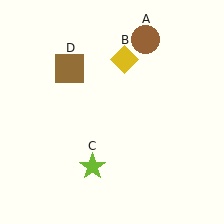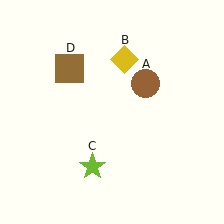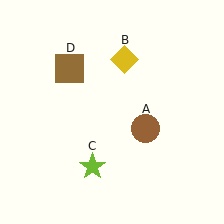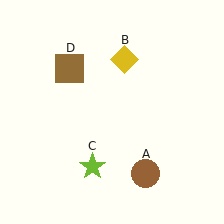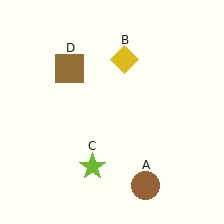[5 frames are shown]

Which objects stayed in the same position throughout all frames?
Yellow diamond (object B) and lime star (object C) and brown square (object D) remained stationary.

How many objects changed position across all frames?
1 object changed position: brown circle (object A).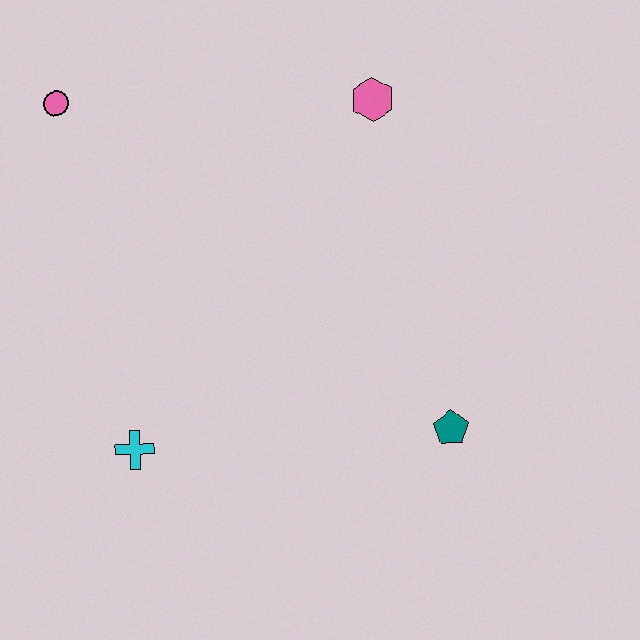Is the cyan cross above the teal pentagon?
No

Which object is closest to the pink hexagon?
The pink circle is closest to the pink hexagon.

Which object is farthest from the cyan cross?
The pink hexagon is farthest from the cyan cross.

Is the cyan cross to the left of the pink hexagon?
Yes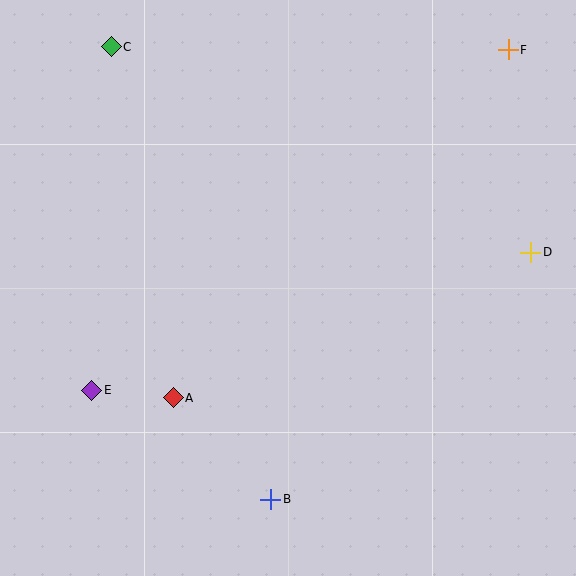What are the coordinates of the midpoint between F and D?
The midpoint between F and D is at (519, 151).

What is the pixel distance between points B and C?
The distance between B and C is 480 pixels.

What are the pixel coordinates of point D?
Point D is at (531, 252).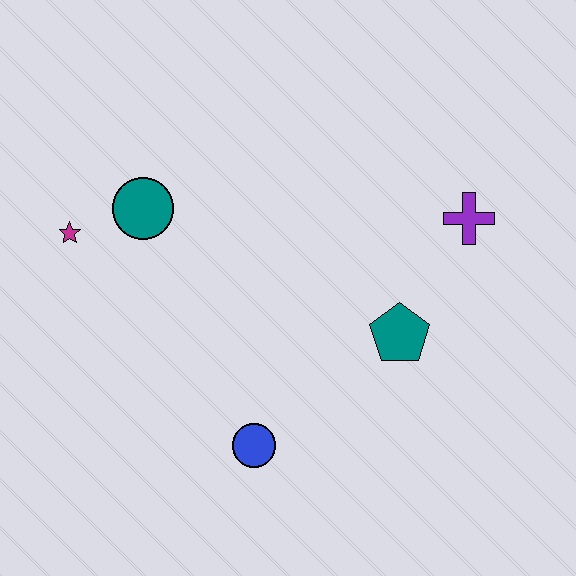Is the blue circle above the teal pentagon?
No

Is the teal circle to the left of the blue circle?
Yes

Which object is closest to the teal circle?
The magenta star is closest to the teal circle.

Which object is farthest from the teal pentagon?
The magenta star is farthest from the teal pentagon.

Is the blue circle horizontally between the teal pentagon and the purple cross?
No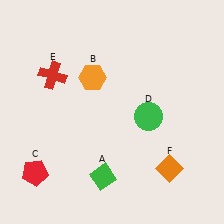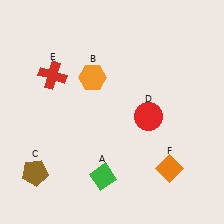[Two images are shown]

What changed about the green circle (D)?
In Image 1, D is green. In Image 2, it changed to red.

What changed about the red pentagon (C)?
In Image 1, C is red. In Image 2, it changed to brown.